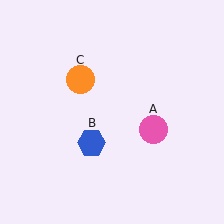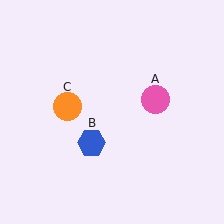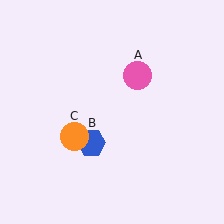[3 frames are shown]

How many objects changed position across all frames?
2 objects changed position: pink circle (object A), orange circle (object C).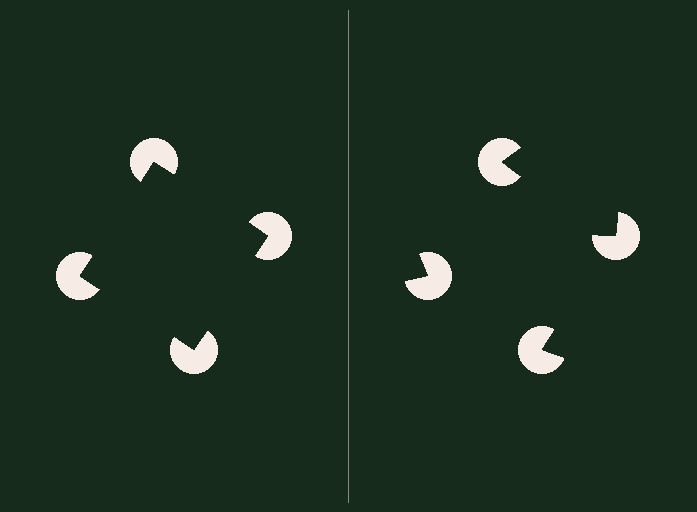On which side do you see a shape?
An illusory square appears on the left side. On the right side the wedge cuts are rotated, so no coherent shape forms.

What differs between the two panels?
The pac-man discs are positioned identically on both sides; only the wedge orientations differ. On the left they align to a square; on the right they are misaligned.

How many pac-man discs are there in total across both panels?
8 — 4 on each side.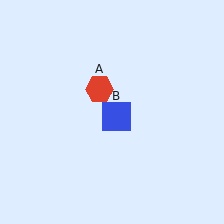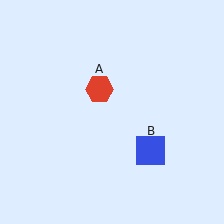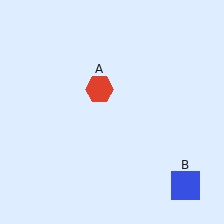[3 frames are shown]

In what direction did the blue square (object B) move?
The blue square (object B) moved down and to the right.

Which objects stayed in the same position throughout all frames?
Red hexagon (object A) remained stationary.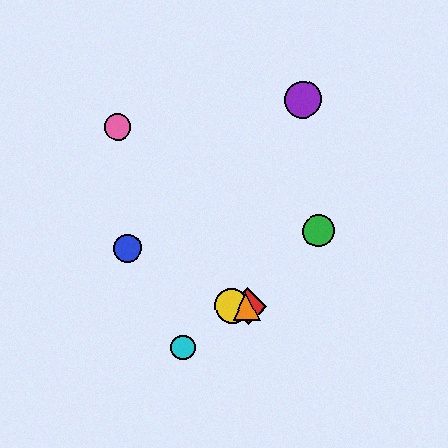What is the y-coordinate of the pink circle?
The pink circle is at y≈126.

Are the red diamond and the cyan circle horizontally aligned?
No, the red diamond is at y≈306 and the cyan circle is at y≈348.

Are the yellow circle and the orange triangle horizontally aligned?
Yes, both are at y≈306.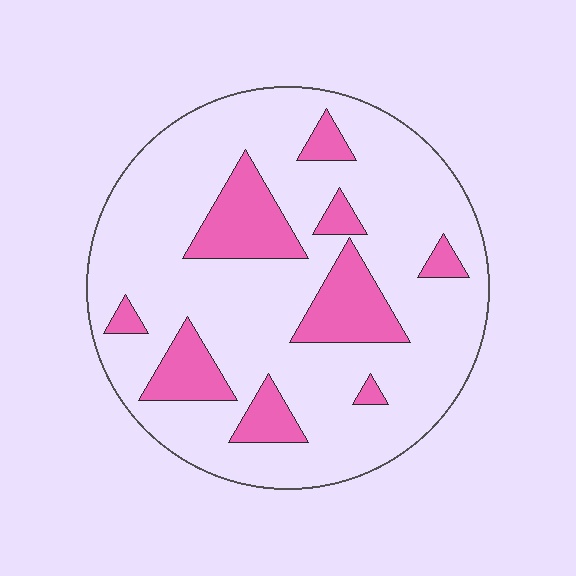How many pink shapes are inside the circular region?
9.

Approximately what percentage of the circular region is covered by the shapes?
Approximately 20%.